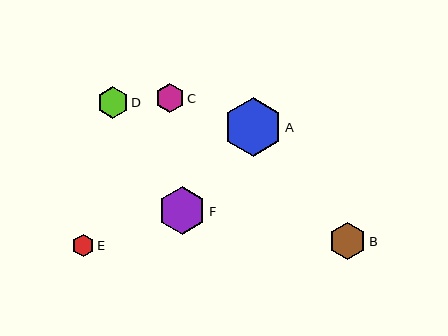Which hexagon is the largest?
Hexagon A is the largest with a size of approximately 58 pixels.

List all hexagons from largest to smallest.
From largest to smallest: A, F, B, D, C, E.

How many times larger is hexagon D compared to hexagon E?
Hexagon D is approximately 1.4 times the size of hexagon E.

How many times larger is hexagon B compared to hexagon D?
Hexagon B is approximately 1.2 times the size of hexagon D.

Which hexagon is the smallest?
Hexagon E is the smallest with a size of approximately 22 pixels.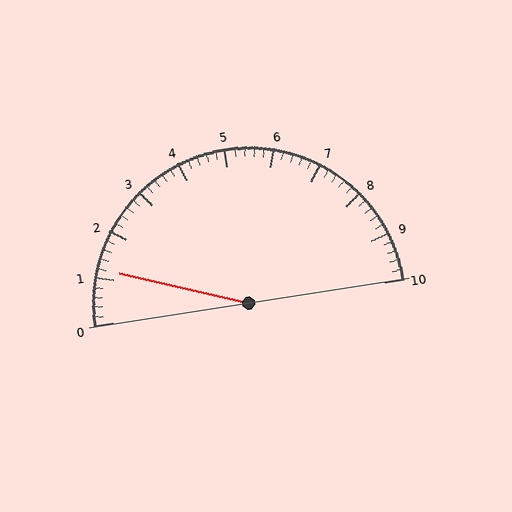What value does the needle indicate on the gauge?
The needle indicates approximately 1.2.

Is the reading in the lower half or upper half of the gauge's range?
The reading is in the lower half of the range (0 to 10).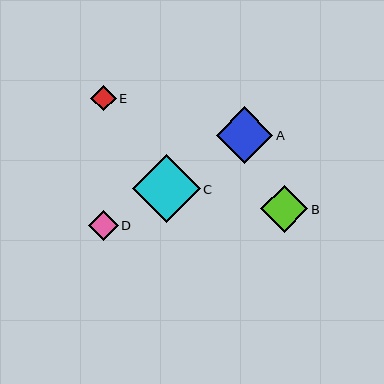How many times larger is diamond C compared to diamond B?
Diamond C is approximately 1.4 times the size of diamond B.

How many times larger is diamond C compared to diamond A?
Diamond C is approximately 1.2 times the size of diamond A.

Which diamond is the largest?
Diamond C is the largest with a size of approximately 68 pixels.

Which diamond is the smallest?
Diamond E is the smallest with a size of approximately 26 pixels.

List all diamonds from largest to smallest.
From largest to smallest: C, A, B, D, E.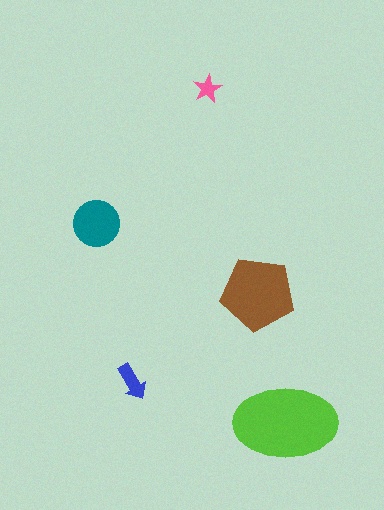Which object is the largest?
The lime ellipse.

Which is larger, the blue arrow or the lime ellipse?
The lime ellipse.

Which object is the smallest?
The pink star.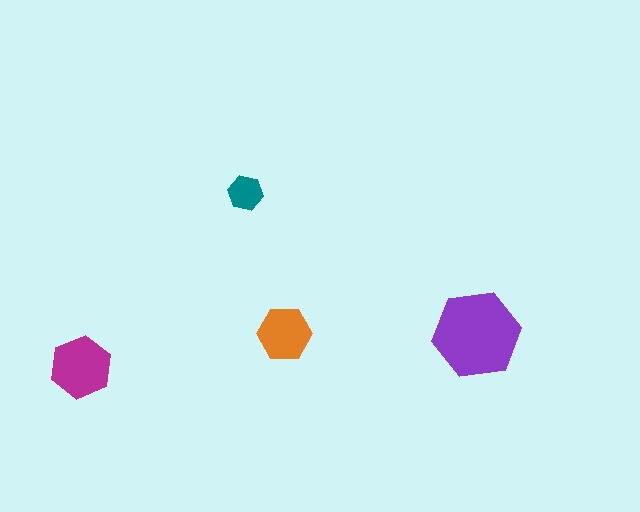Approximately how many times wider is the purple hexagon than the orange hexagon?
About 1.5 times wider.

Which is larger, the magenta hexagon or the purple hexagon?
The purple one.